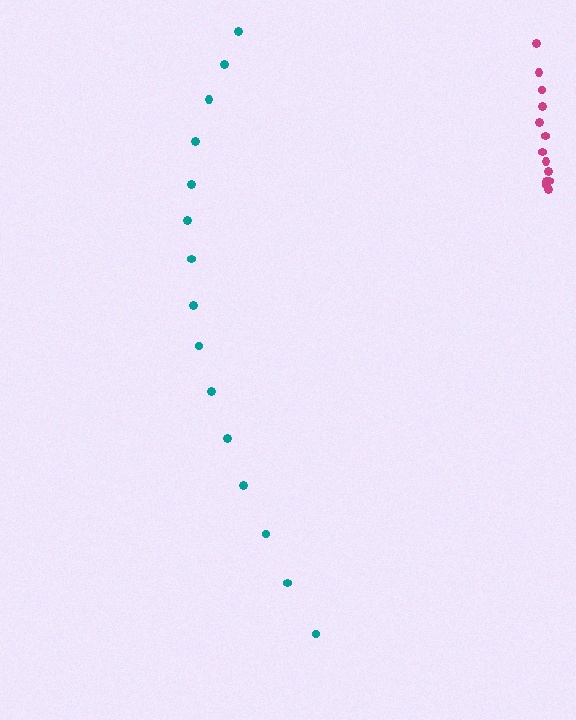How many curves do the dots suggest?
There are 2 distinct paths.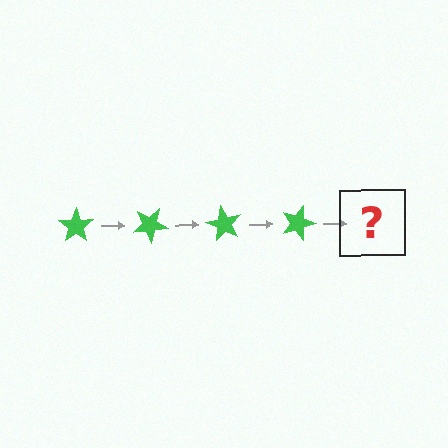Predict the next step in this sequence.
The next step is a green star rotated 120 degrees.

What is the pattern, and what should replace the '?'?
The pattern is that the star rotates 30 degrees each step. The '?' should be a green star rotated 120 degrees.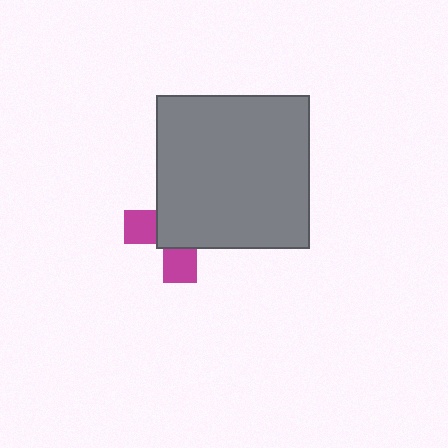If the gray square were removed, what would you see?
You would see the complete magenta cross.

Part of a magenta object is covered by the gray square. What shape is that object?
It is a cross.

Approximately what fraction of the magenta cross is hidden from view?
Roughly 65% of the magenta cross is hidden behind the gray square.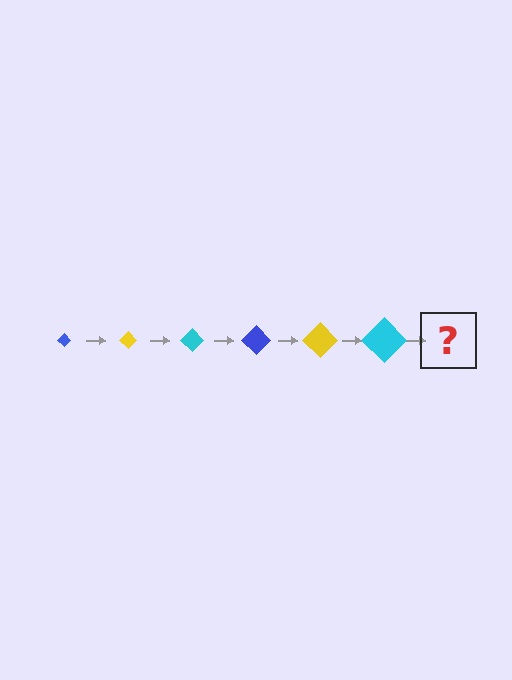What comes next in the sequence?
The next element should be a blue diamond, larger than the previous one.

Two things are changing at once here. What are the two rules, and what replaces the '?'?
The two rules are that the diamond grows larger each step and the color cycles through blue, yellow, and cyan. The '?' should be a blue diamond, larger than the previous one.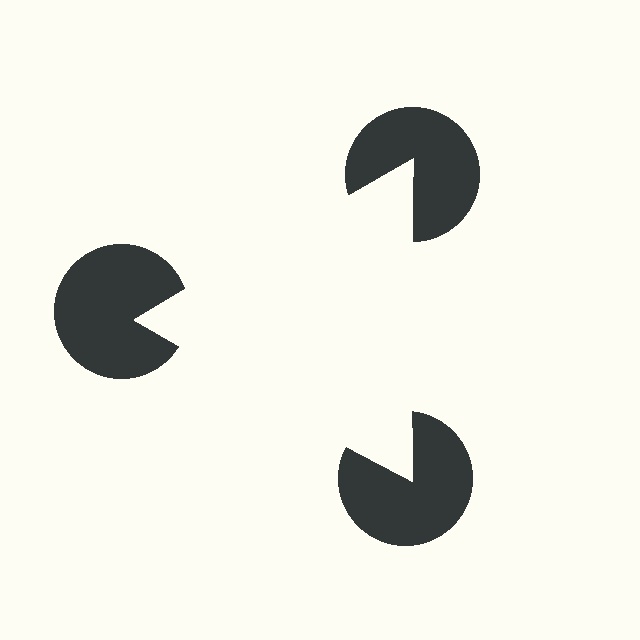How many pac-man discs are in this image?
There are 3 — one at each vertex of the illusory triangle.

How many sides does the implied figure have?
3 sides.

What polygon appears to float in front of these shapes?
An illusory triangle — its edges are inferred from the aligned wedge cuts in the pac-man discs, not physically drawn.